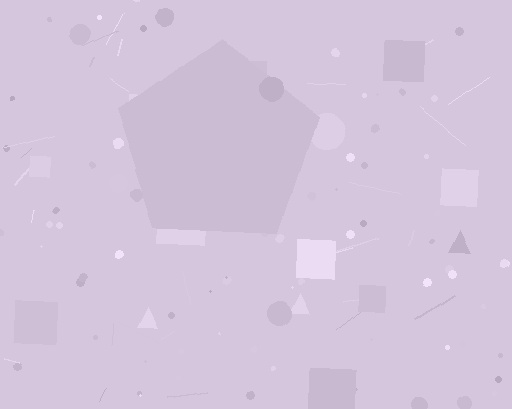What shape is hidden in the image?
A pentagon is hidden in the image.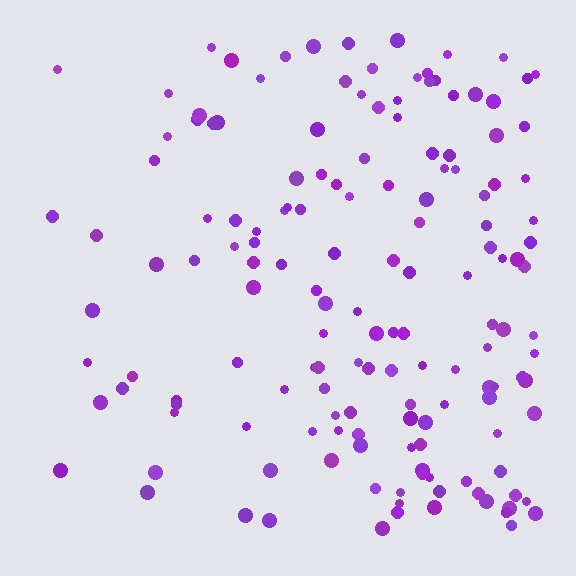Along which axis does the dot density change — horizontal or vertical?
Horizontal.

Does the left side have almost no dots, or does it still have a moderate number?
Still a moderate number, just noticeably fewer than the right.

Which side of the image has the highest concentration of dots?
The right.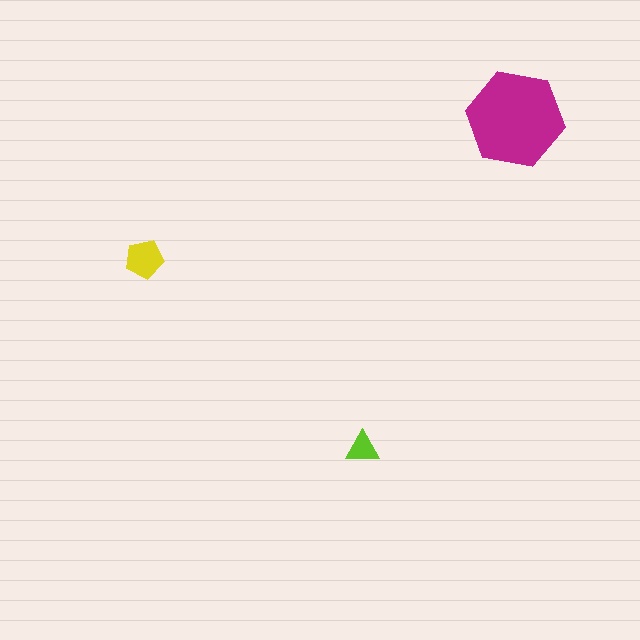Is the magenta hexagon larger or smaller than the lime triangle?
Larger.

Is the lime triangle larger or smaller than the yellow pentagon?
Smaller.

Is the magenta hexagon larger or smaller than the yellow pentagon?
Larger.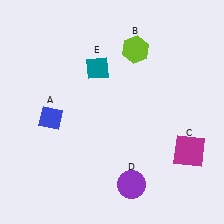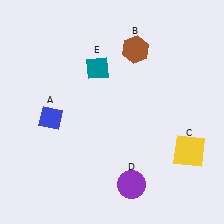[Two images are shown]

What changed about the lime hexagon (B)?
In Image 1, B is lime. In Image 2, it changed to brown.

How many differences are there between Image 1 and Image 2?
There are 2 differences between the two images.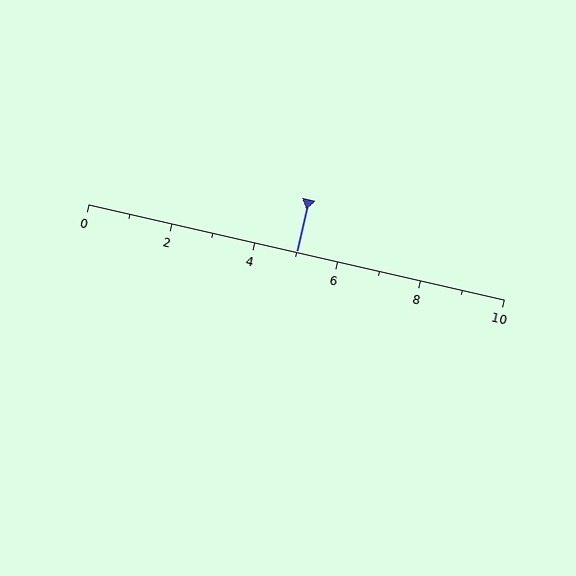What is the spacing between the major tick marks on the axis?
The major ticks are spaced 2 apart.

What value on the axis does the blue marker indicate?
The marker indicates approximately 5.